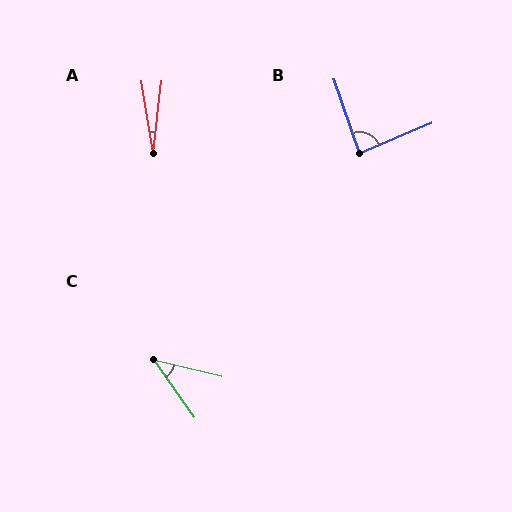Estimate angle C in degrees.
Approximately 41 degrees.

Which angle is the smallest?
A, at approximately 16 degrees.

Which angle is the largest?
B, at approximately 86 degrees.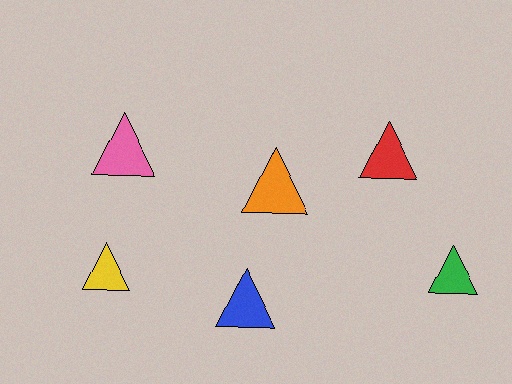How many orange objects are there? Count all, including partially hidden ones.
There is 1 orange object.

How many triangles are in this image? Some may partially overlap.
There are 6 triangles.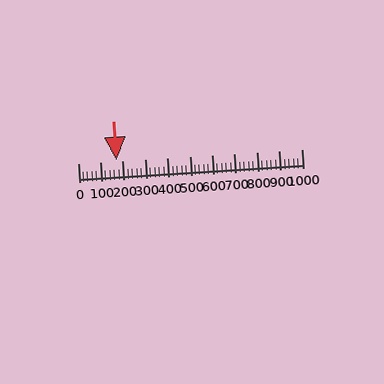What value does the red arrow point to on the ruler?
The red arrow points to approximately 170.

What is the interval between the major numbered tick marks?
The major tick marks are spaced 100 units apart.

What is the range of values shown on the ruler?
The ruler shows values from 0 to 1000.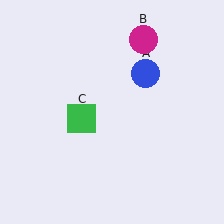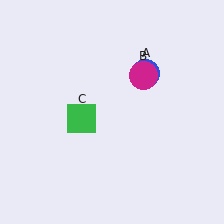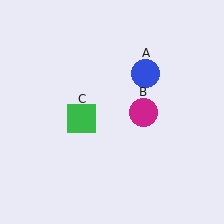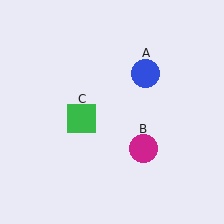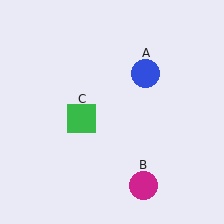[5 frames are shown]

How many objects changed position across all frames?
1 object changed position: magenta circle (object B).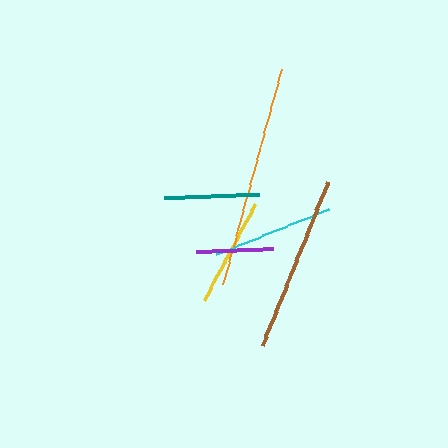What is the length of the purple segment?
The purple segment is approximately 77 pixels long.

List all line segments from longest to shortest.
From longest to shortest: orange, brown, cyan, yellow, teal, purple.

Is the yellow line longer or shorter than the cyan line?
The cyan line is longer than the yellow line.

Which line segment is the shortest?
The purple line is the shortest at approximately 77 pixels.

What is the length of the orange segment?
The orange segment is approximately 223 pixels long.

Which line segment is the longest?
The orange line is the longest at approximately 223 pixels.